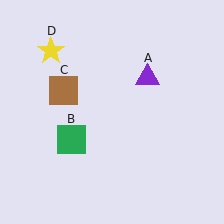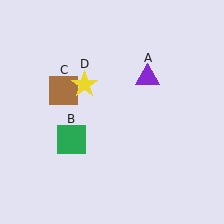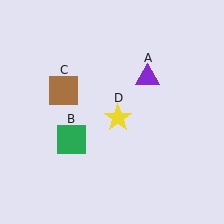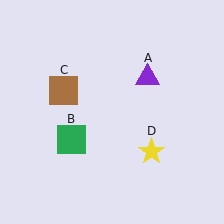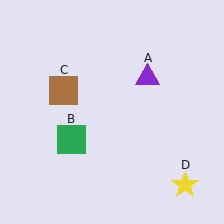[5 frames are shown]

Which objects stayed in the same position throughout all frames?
Purple triangle (object A) and green square (object B) and brown square (object C) remained stationary.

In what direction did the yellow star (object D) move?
The yellow star (object D) moved down and to the right.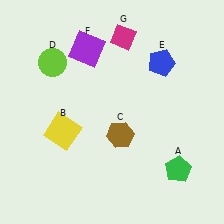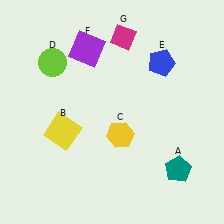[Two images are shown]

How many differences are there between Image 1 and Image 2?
There are 2 differences between the two images.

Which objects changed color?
A changed from green to teal. C changed from brown to yellow.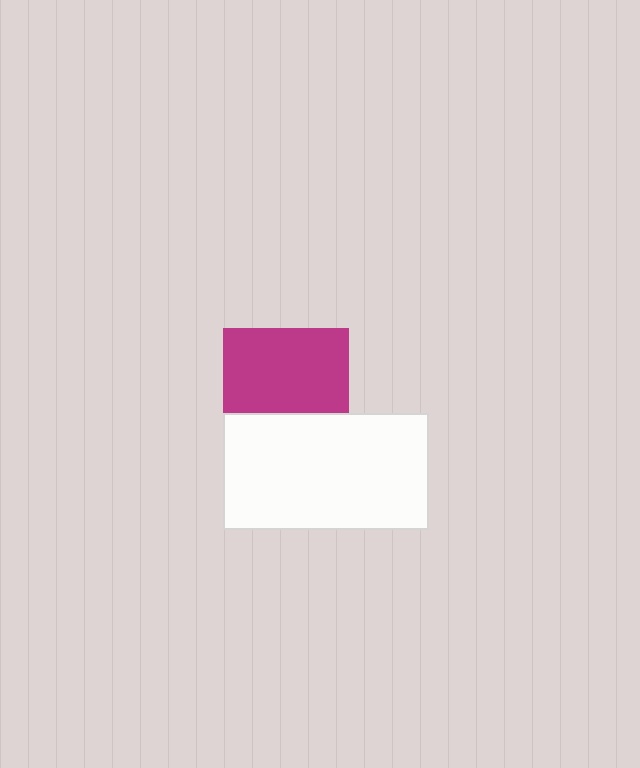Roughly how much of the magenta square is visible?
Most of it is visible (roughly 68%).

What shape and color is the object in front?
The object in front is a white rectangle.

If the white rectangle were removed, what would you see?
You would see the complete magenta square.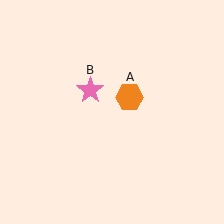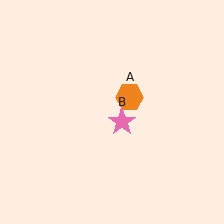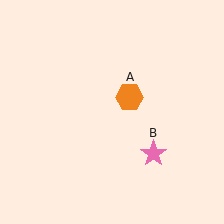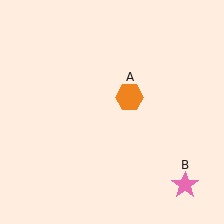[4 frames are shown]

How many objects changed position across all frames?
1 object changed position: pink star (object B).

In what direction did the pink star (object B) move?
The pink star (object B) moved down and to the right.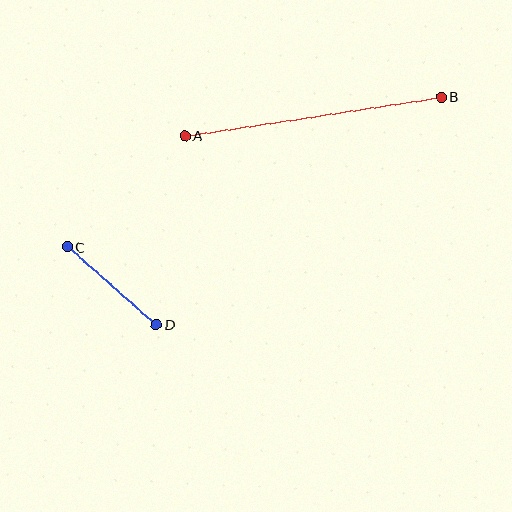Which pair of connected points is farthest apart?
Points A and B are farthest apart.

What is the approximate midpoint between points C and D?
The midpoint is at approximately (112, 286) pixels.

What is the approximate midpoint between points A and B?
The midpoint is at approximately (313, 116) pixels.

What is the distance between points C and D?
The distance is approximately 118 pixels.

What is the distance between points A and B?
The distance is approximately 259 pixels.